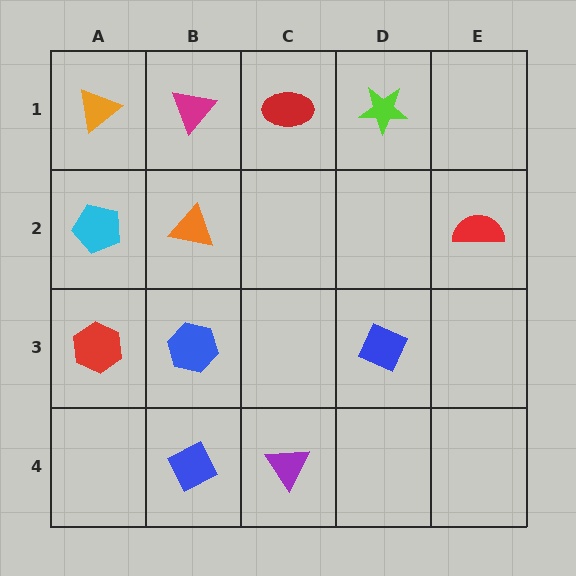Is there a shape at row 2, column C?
No, that cell is empty.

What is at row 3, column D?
A blue diamond.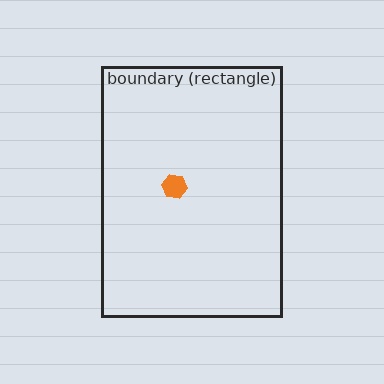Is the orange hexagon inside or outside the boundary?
Inside.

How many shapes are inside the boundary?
1 inside, 0 outside.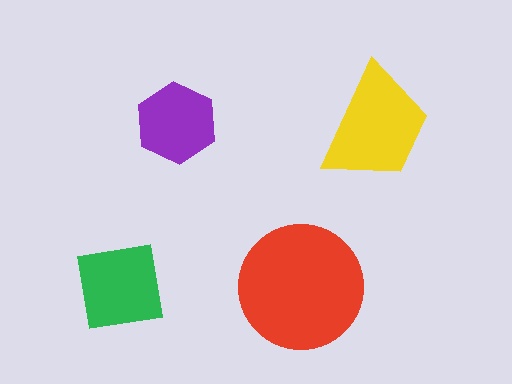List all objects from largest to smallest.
The red circle, the yellow trapezoid, the green square, the purple hexagon.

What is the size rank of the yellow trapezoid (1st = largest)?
2nd.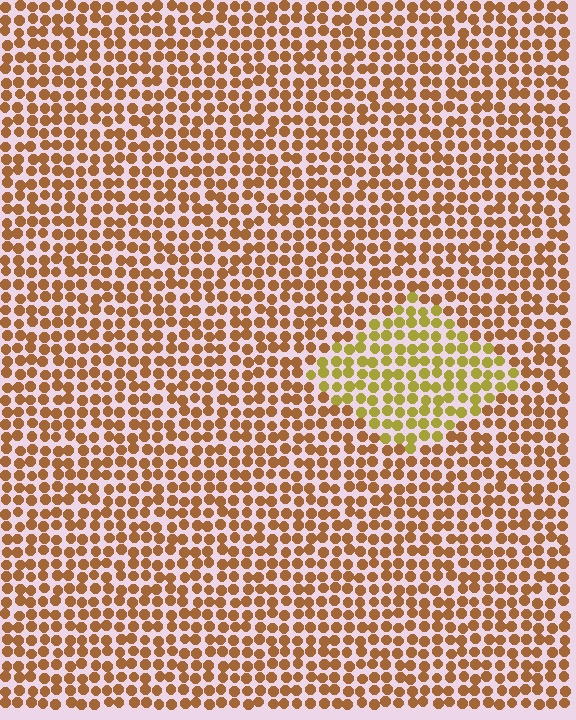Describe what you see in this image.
The image is filled with small brown elements in a uniform arrangement. A diamond-shaped region is visible where the elements are tinted to a slightly different hue, forming a subtle color boundary.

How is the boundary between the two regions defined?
The boundary is defined purely by a slight shift in hue (about 34 degrees). Spacing, size, and orientation are identical on both sides.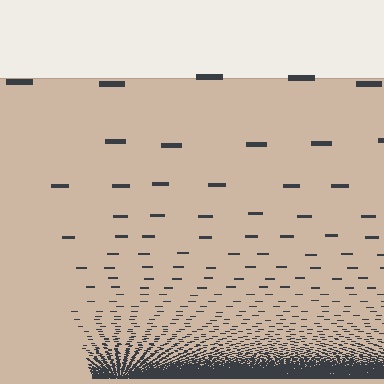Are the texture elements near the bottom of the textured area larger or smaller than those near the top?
Smaller. The gradient is inverted — elements near the bottom are smaller and denser.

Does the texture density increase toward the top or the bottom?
Density increases toward the bottom.